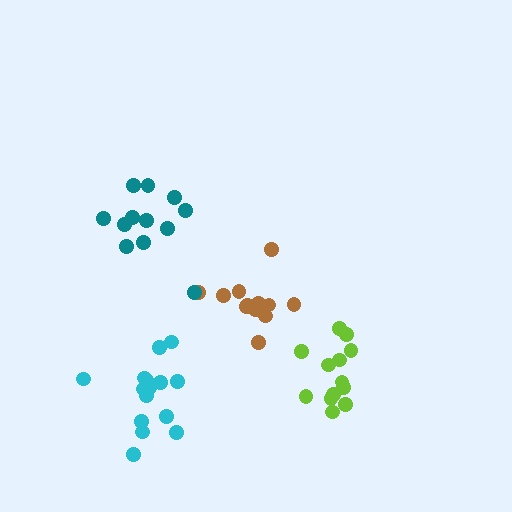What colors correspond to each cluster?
The clusters are colored: brown, cyan, lime, teal.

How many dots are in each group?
Group 1: 12 dots, Group 2: 16 dots, Group 3: 13 dots, Group 4: 12 dots (53 total).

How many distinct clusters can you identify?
There are 4 distinct clusters.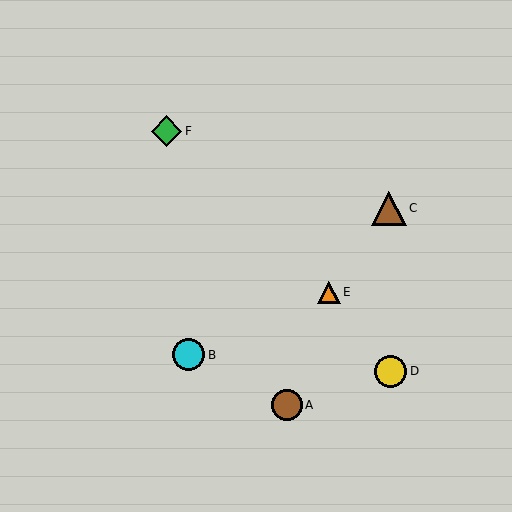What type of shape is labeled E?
Shape E is an orange triangle.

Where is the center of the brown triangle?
The center of the brown triangle is at (389, 208).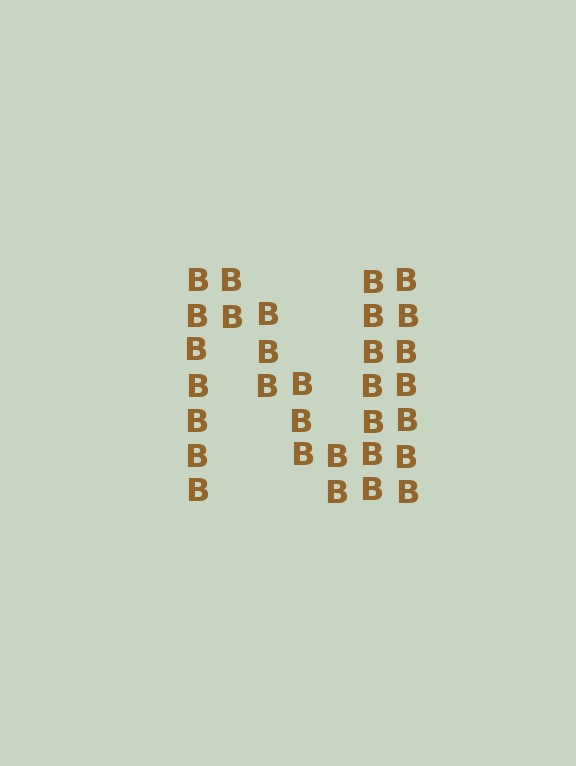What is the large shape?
The large shape is the letter N.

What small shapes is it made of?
It is made of small letter B's.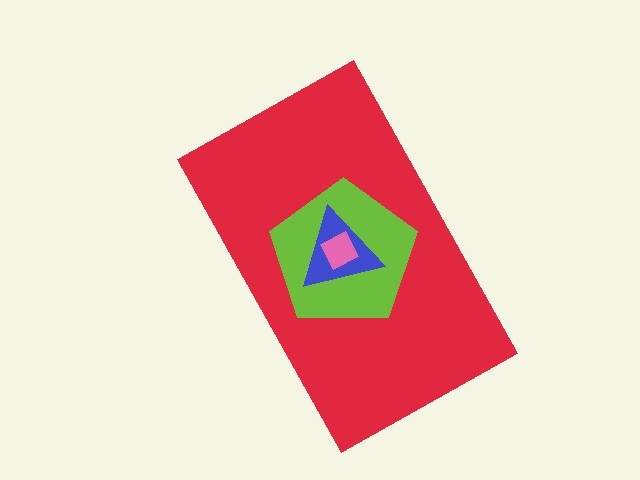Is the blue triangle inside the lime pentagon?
Yes.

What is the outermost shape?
The red rectangle.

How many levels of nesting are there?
4.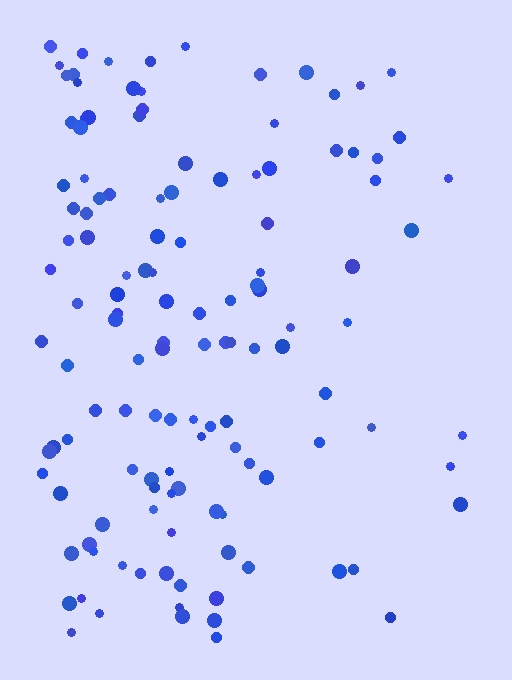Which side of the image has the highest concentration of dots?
The left.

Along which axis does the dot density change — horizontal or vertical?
Horizontal.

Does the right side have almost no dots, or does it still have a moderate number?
Still a moderate number, just noticeably fewer than the left.